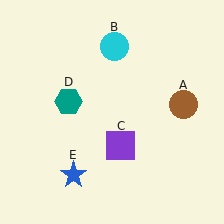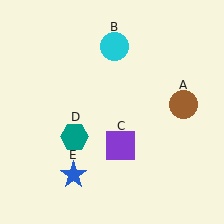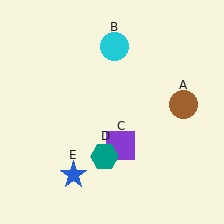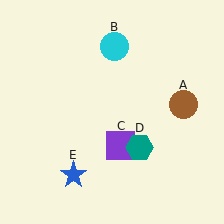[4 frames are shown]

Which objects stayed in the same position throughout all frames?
Brown circle (object A) and cyan circle (object B) and purple square (object C) and blue star (object E) remained stationary.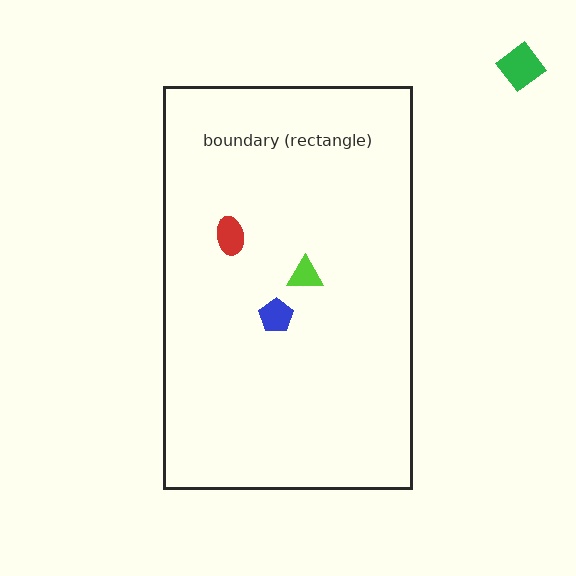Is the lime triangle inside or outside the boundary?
Inside.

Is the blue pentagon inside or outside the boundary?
Inside.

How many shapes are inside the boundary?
3 inside, 1 outside.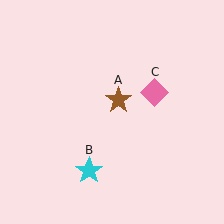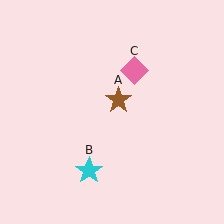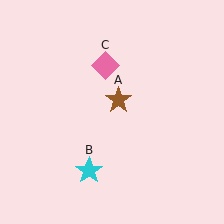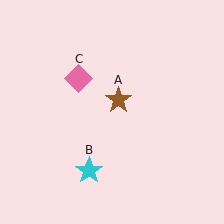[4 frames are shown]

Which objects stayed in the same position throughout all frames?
Brown star (object A) and cyan star (object B) remained stationary.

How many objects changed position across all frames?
1 object changed position: pink diamond (object C).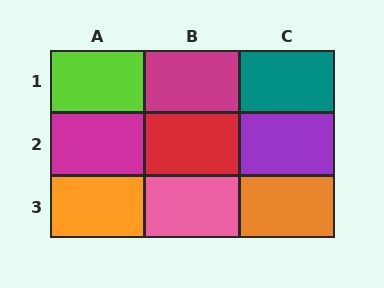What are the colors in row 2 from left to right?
Magenta, red, purple.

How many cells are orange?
2 cells are orange.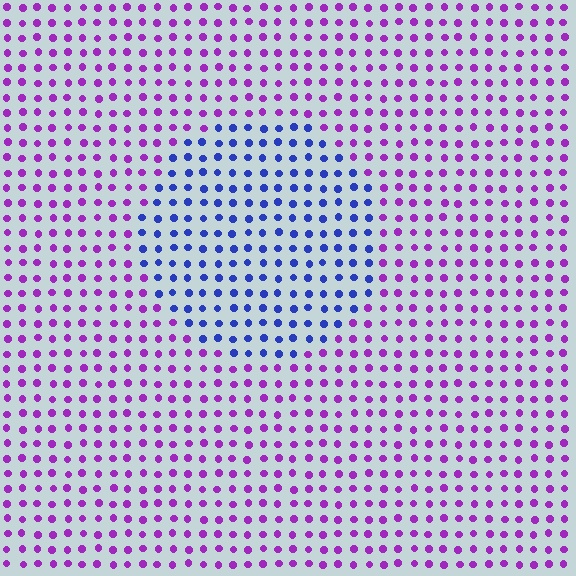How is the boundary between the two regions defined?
The boundary is defined purely by a slight shift in hue (about 57 degrees). Spacing, size, and orientation are identical on both sides.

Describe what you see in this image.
The image is filled with small purple elements in a uniform arrangement. A circle-shaped region is visible where the elements are tinted to a slightly different hue, forming a subtle color boundary.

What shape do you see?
I see a circle.